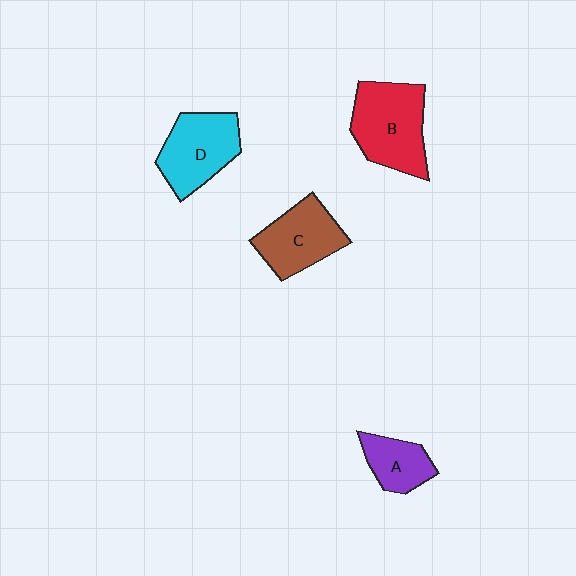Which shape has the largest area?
Shape B (red).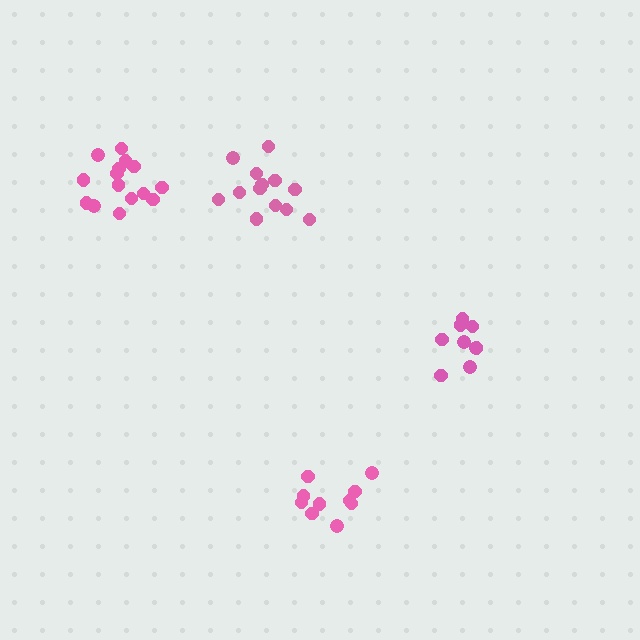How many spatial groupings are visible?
There are 4 spatial groupings.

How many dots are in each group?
Group 1: 10 dots, Group 2: 9 dots, Group 3: 15 dots, Group 4: 13 dots (47 total).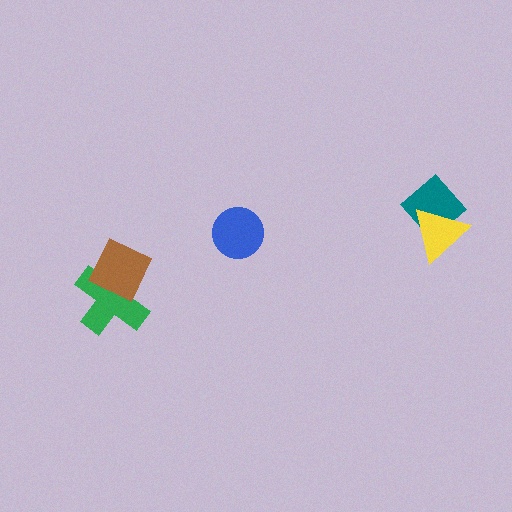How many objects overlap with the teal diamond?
1 object overlaps with the teal diamond.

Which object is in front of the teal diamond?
The yellow triangle is in front of the teal diamond.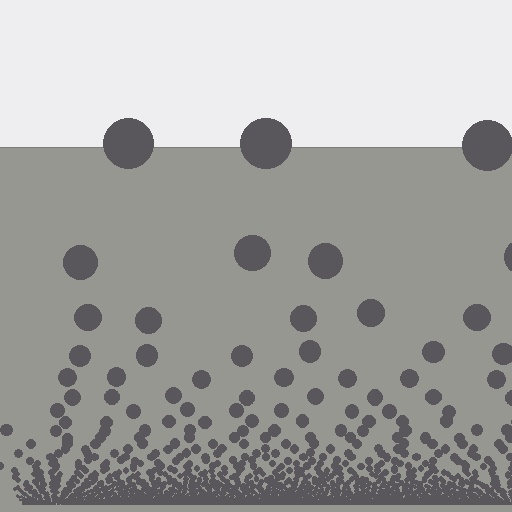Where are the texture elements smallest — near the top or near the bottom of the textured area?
Near the bottom.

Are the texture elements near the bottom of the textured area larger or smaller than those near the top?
Smaller. The gradient is inverted — elements near the bottom are smaller and denser.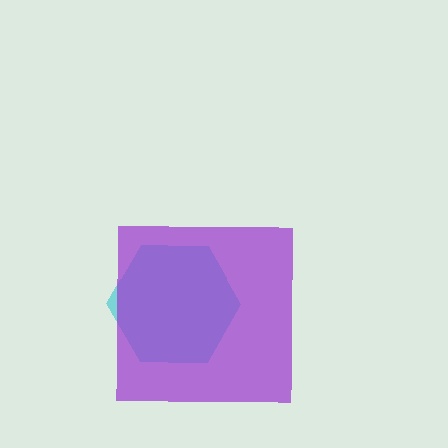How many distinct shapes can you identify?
There are 2 distinct shapes: a cyan hexagon, a purple square.